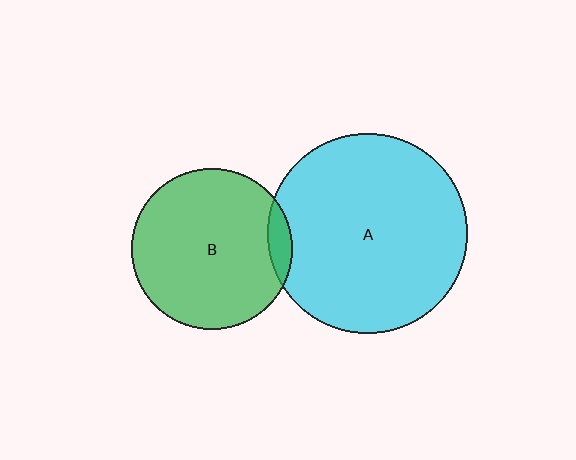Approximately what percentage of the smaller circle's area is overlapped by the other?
Approximately 5%.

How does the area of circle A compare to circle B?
Approximately 1.5 times.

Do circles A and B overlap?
Yes.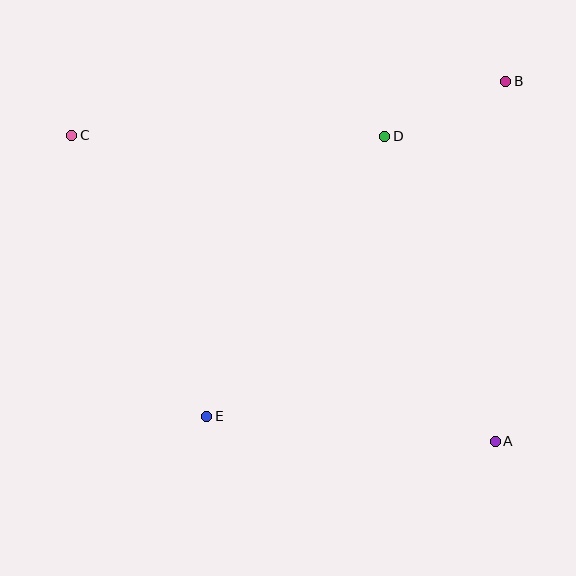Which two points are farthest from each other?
Points A and C are farthest from each other.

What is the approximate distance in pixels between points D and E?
The distance between D and E is approximately 332 pixels.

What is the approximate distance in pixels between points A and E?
The distance between A and E is approximately 290 pixels.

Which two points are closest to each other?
Points B and D are closest to each other.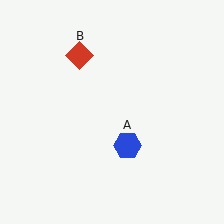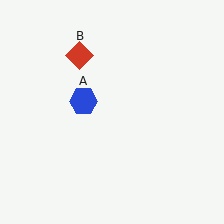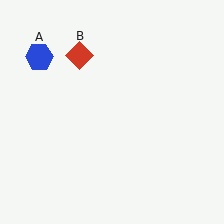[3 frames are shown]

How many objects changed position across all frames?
1 object changed position: blue hexagon (object A).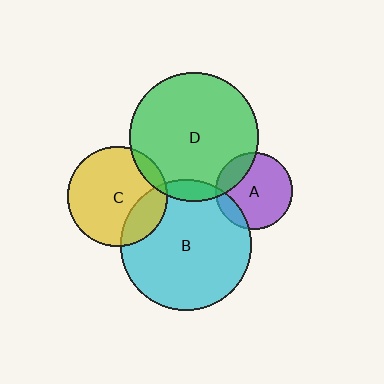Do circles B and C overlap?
Yes.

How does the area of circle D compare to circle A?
Approximately 2.8 times.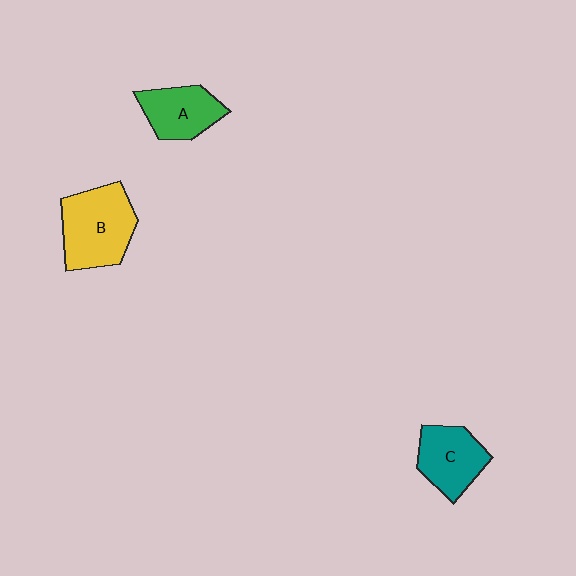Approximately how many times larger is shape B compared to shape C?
Approximately 1.4 times.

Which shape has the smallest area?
Shape A (green).